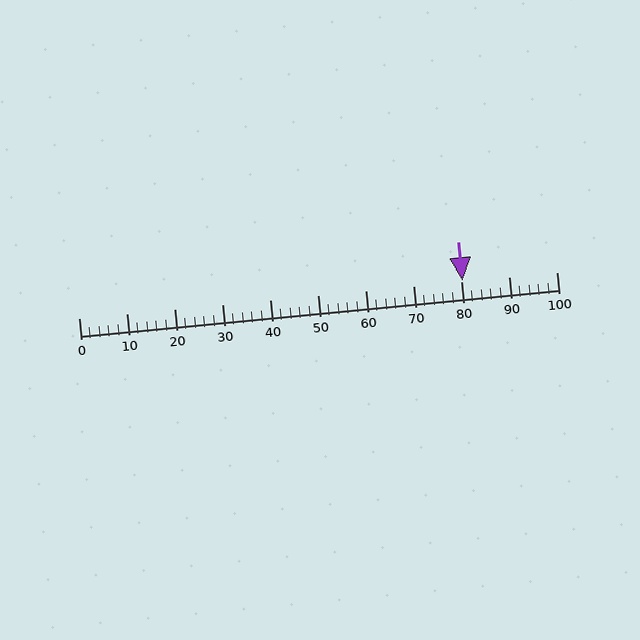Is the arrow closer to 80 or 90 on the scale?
The arrow is closer to 80.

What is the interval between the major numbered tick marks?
The major tick marks are spaced 10 units apart.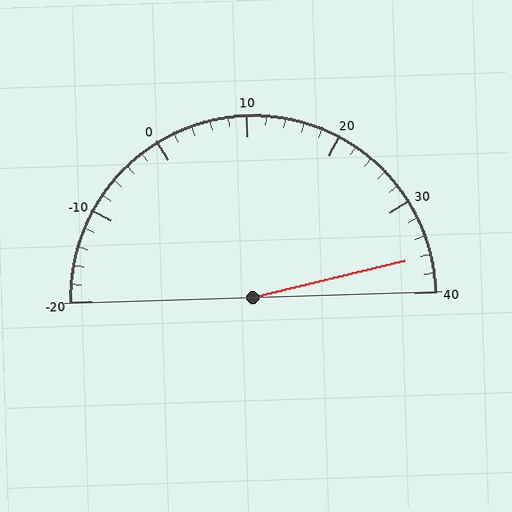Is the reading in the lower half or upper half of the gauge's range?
The reading is in the upper half of the range (-20 to 40).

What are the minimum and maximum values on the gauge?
The gauge ranges from -20 to 40.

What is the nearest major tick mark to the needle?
The nearest major tick mark is 40.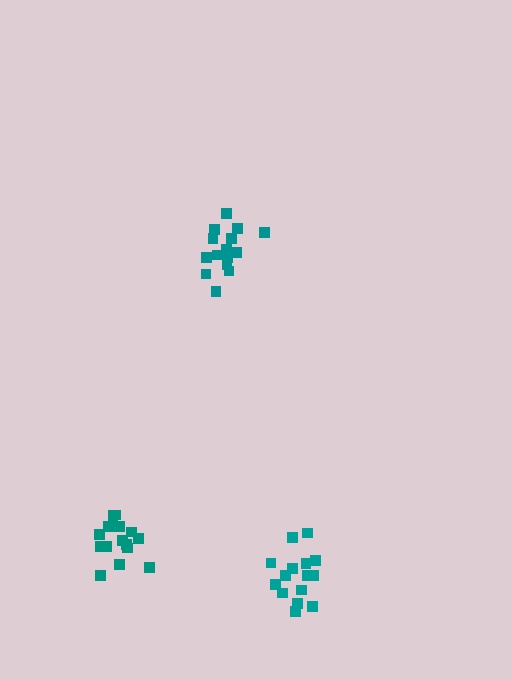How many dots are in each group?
Group 1: 15 dots, Group 2: 15 dots, Group 3: 15 dots (45 total).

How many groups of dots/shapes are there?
There are 3 groups.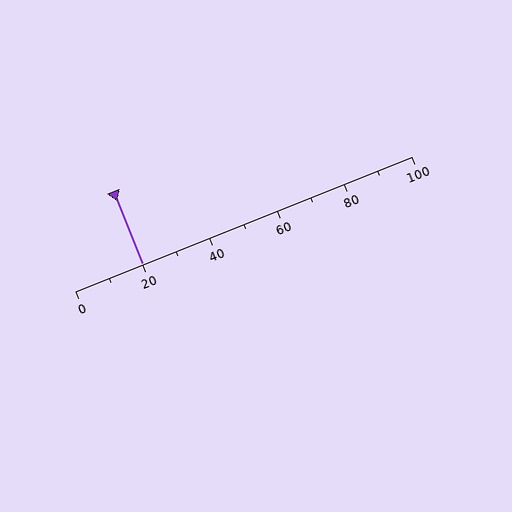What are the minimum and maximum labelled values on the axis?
The axis runs from 0 to 100.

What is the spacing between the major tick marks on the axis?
The major ticks are spaced 20 apart.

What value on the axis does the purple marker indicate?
The marker indicates approximately 20.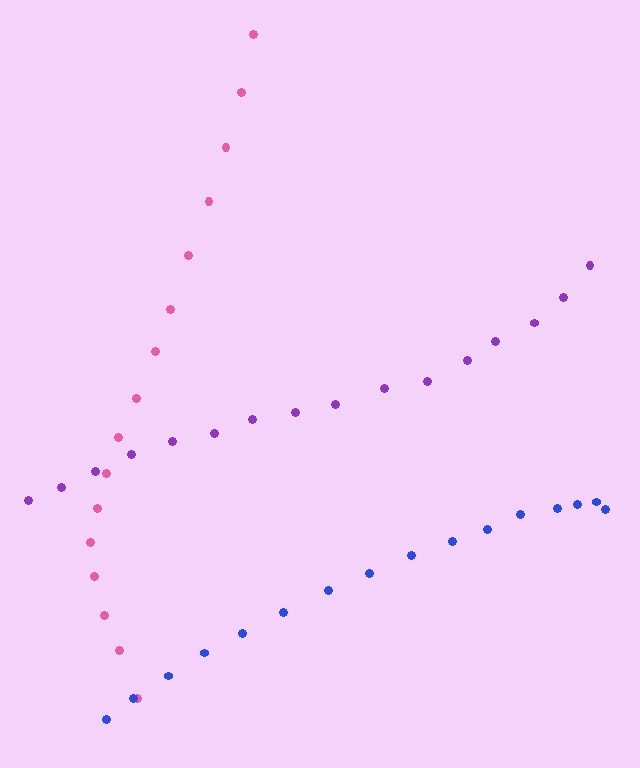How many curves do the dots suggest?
There are 3 distinct paths.